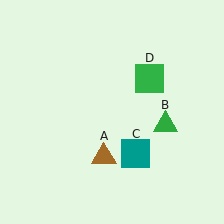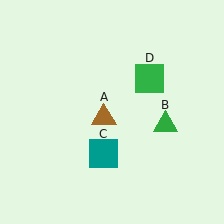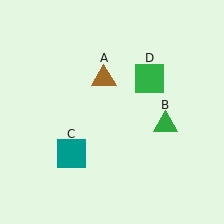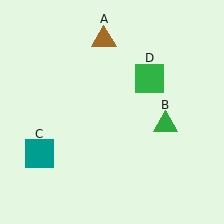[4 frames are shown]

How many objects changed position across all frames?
2 objects changed position: brown triangle (object A), teal square (object C).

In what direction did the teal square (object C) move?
The teal square (object C) moved left.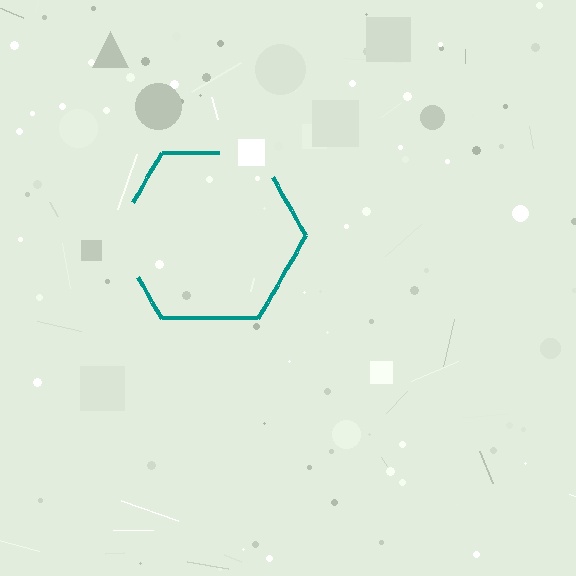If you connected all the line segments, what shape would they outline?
They would outline a hexagon.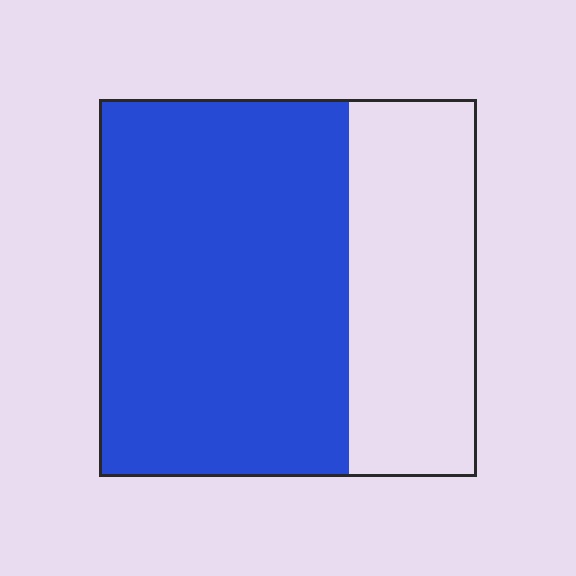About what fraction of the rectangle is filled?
About two thirds (2/3).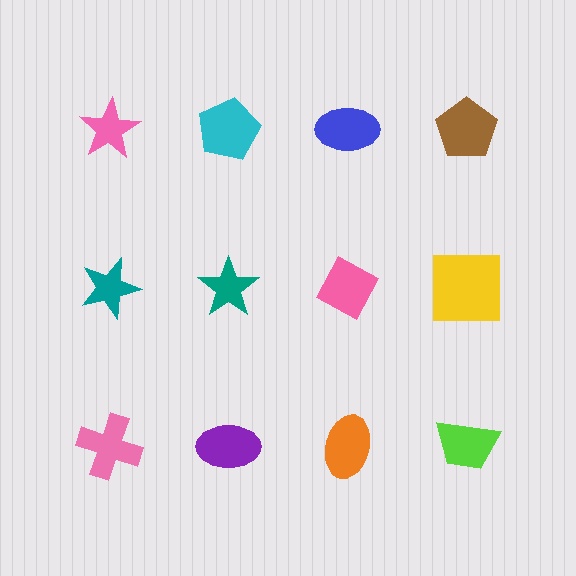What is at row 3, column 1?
A pink cross.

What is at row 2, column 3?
A pink diamond.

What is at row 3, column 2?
A purple ellipse.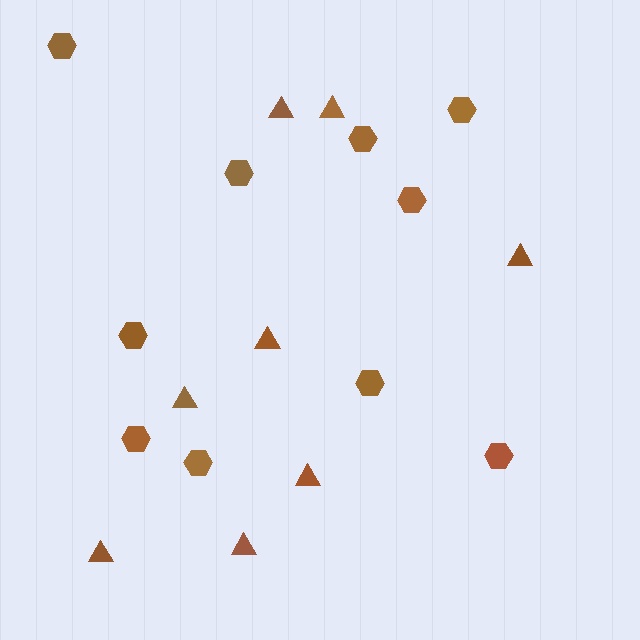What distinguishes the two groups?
There are 2 groups: one group of hexagons (10) and one group of triangles (8).